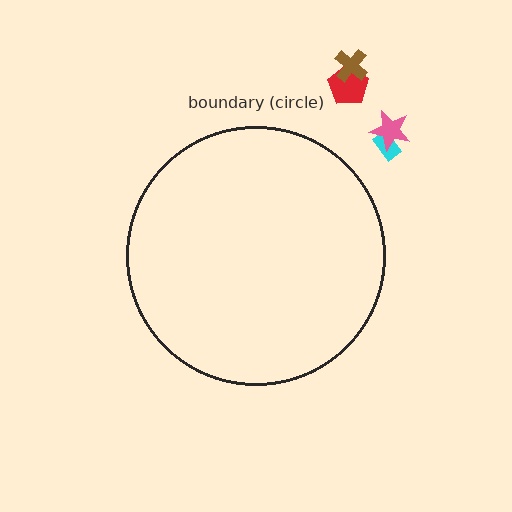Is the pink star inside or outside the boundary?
Outside.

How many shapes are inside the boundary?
0 inside, 4 outside.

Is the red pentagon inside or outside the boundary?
Outside.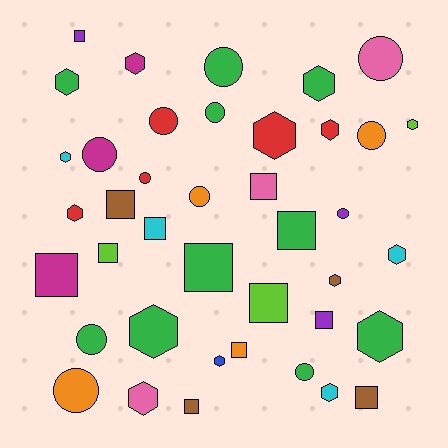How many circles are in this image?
There are 12 circles.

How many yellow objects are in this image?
There are no yellow objects.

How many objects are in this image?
There are 40 objects.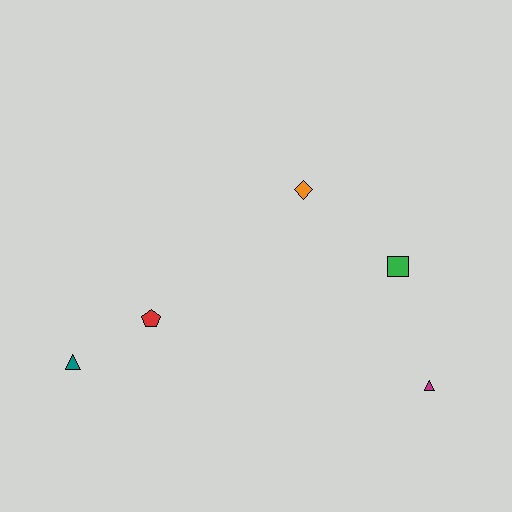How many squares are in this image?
There is 1 square.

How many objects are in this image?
There are 5 objects.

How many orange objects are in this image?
There is 1 orange object.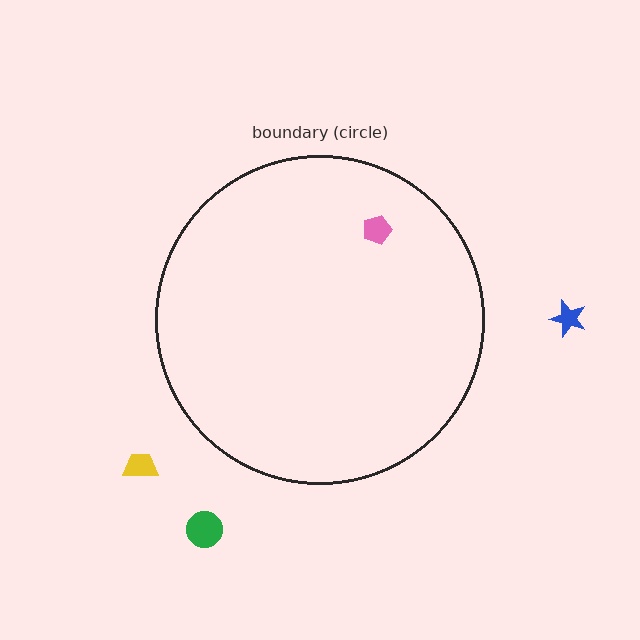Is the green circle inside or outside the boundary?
Outside.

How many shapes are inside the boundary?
1 inside, 3 outside.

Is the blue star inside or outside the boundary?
Outside.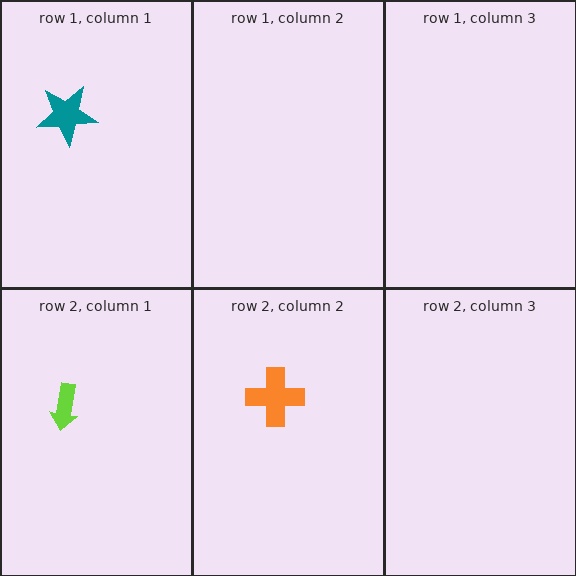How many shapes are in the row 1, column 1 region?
1.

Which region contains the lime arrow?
The row 2, column 1 region.